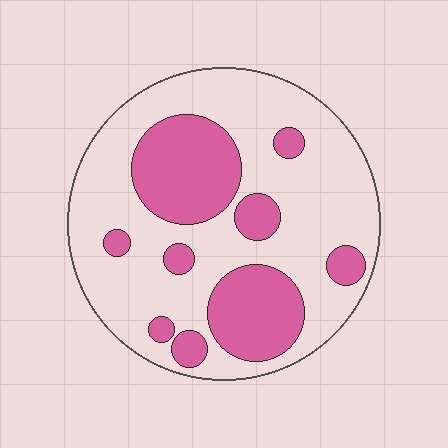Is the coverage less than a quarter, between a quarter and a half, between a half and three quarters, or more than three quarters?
Between a quarter and a half.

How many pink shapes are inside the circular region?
9.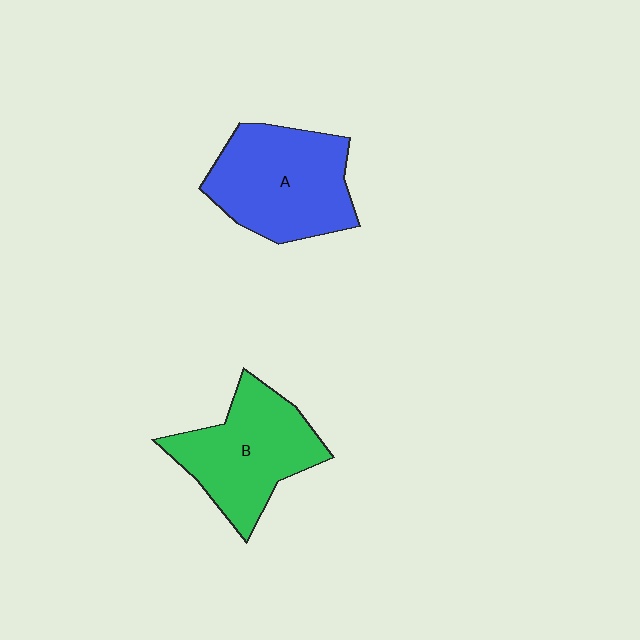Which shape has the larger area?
Shape A (blue).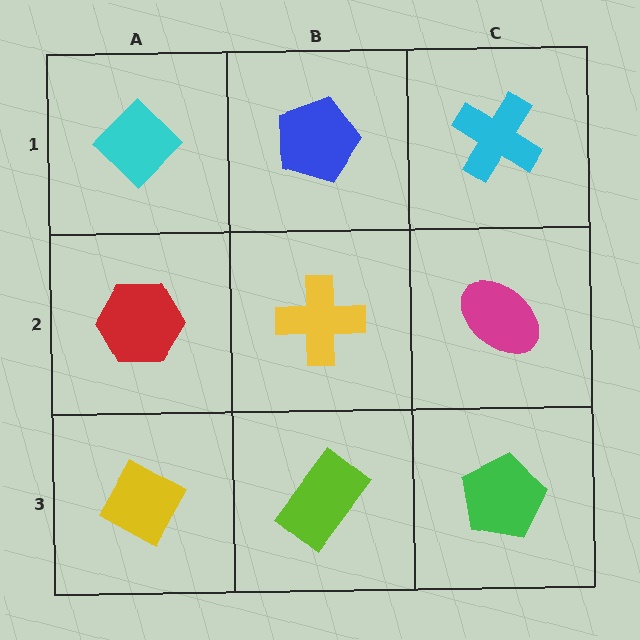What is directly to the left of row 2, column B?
A red hexagon.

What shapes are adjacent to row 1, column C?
A magenta ellipse (row 2, column C), a blue pentagon (row 1, column B).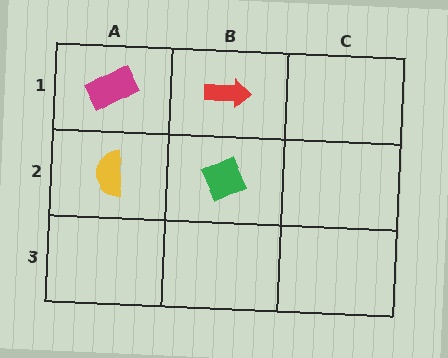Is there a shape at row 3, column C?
No, that cell is empty.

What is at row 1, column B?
A red arrow.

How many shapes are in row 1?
2 shapes.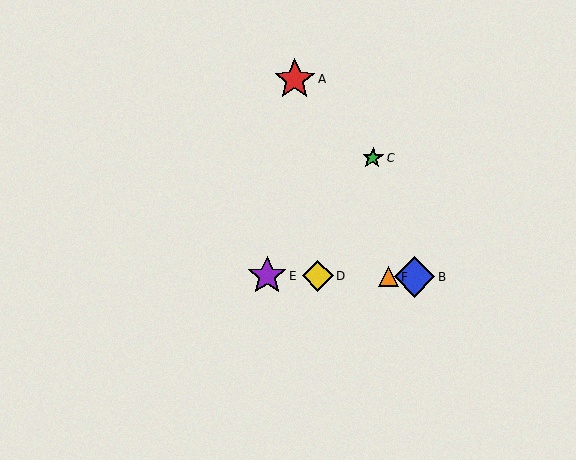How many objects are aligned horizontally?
4 objects (B, D, E, F) are aligned horizontally.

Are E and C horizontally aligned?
No, E is at y≈276 and C is at y≈157.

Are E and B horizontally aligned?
Yes, both are at y≈276.